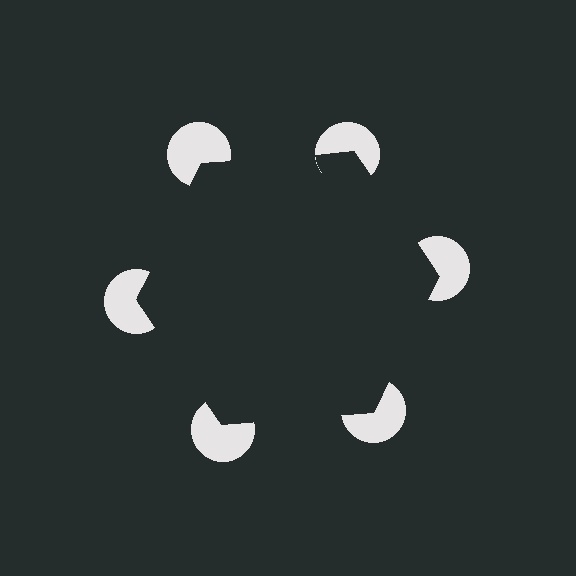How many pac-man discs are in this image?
There are 6 — one at each vertex of the illusory hexagon.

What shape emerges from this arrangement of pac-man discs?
An illusory hexagon — its edges are inferred from the aligned wedge cuts in the pac-man discs, not physically drawn.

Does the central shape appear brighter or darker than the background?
It typically appears slightly darker than the background, even though no actual brightness change is drawn.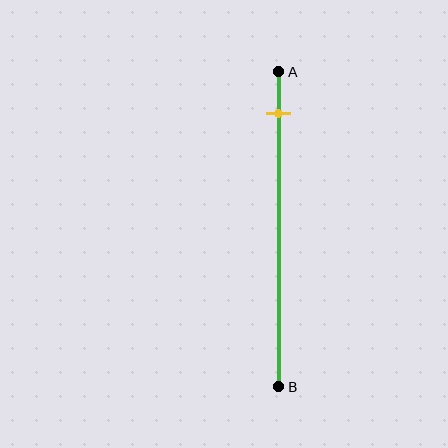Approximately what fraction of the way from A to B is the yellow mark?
The yellow mark is approximately 15% of the way from A to B.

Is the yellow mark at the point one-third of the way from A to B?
No, the mark is at about 15% from A, not at the 33% one-third point.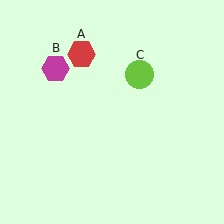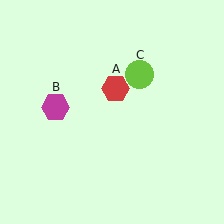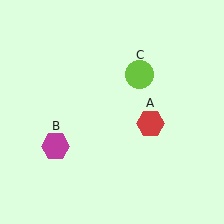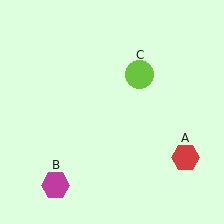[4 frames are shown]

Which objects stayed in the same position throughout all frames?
Lime circle (object C) remained stationary.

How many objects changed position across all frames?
2 objects changed position: red hexagon (object A), magenta hexagon (object B).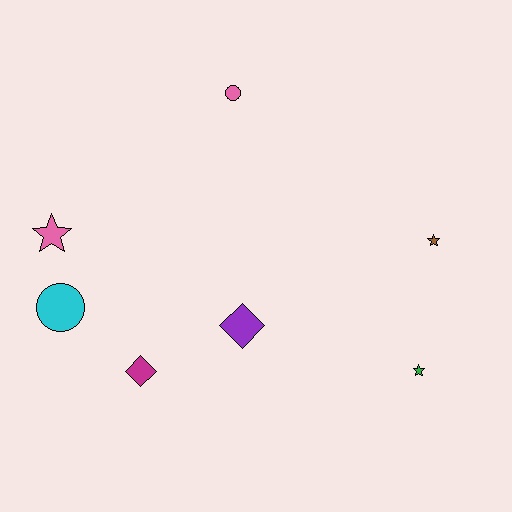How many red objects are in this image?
There are no red objects.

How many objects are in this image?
There are 7 objects.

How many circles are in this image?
There are 2 circles.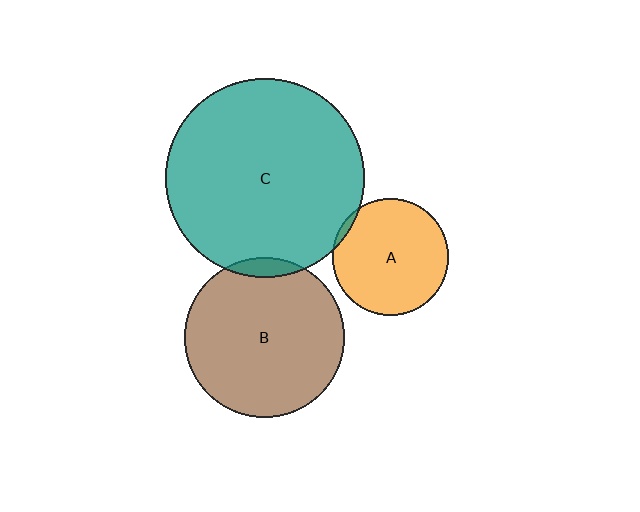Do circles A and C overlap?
Yes.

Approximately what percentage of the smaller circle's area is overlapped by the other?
Approximately 5%.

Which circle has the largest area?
Circle C (teal).